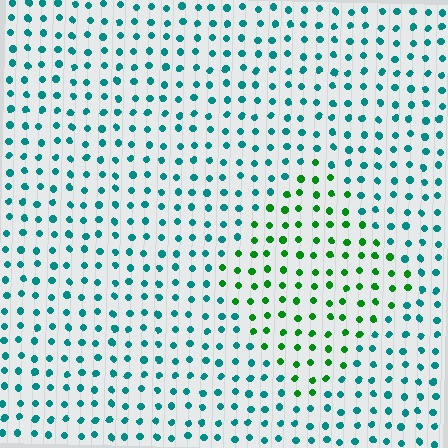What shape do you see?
I see a diamond.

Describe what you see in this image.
The image is filled with small teal elements in a uniform arrangement. A diamond-shaped region is visible where the elements are tinted to a slightly different hue, forming a subtle color boundary.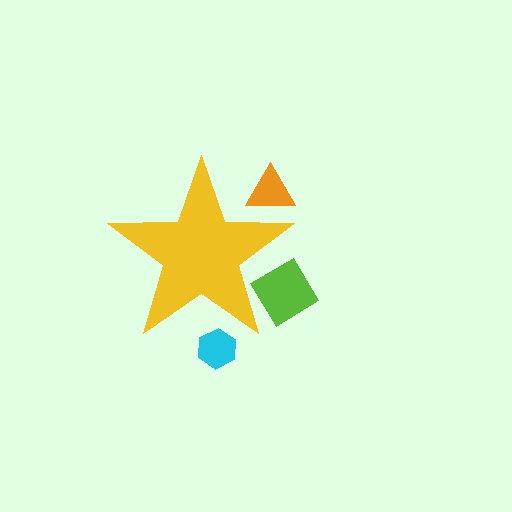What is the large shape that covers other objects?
A yellow star.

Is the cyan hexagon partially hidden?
Yes, the cyan hexagon is partially hidden behind the yellow star.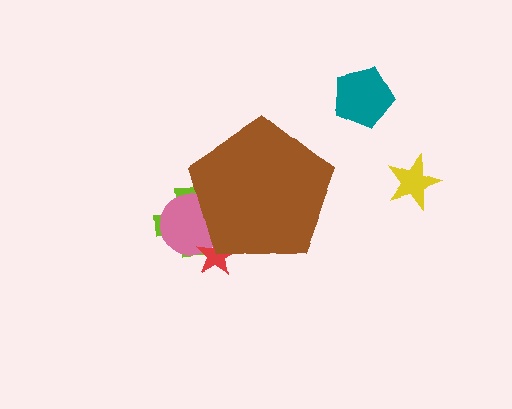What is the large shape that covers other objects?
A brown pentagon.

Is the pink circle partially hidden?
Yes, the pink circle is partially hidden behind the brown pentagon.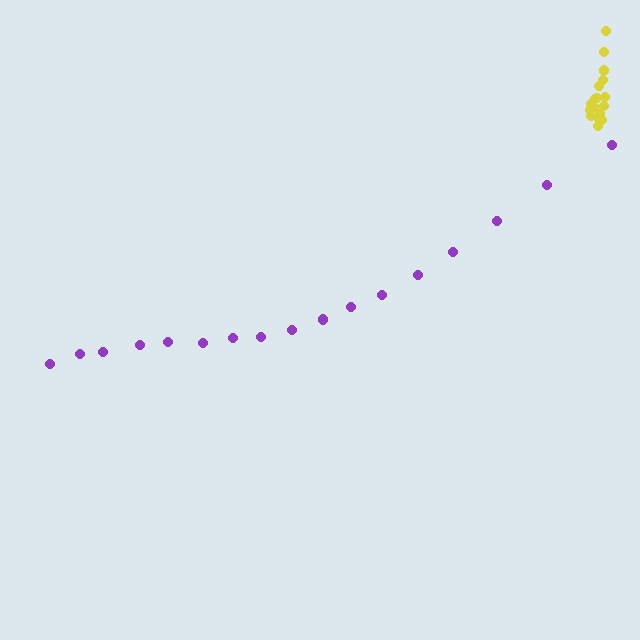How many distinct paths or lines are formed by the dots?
There are 2 distinct paths.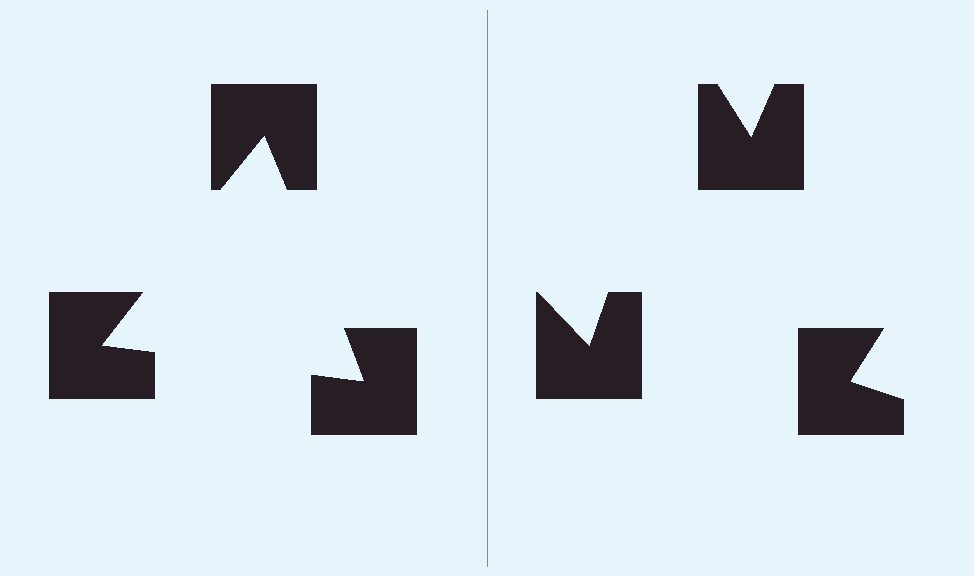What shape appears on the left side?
An illusory triangle.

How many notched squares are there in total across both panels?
6 — 3 on each side.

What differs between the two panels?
The notched squares are positioned identically on both sides; only the wedge orientations differ. On the left they align to a triangle; on the right they are misaligned.